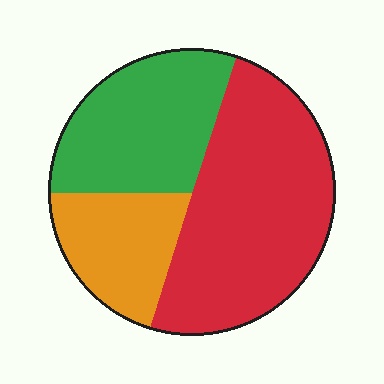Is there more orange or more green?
Green.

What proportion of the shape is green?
Green covers 30% of the shape.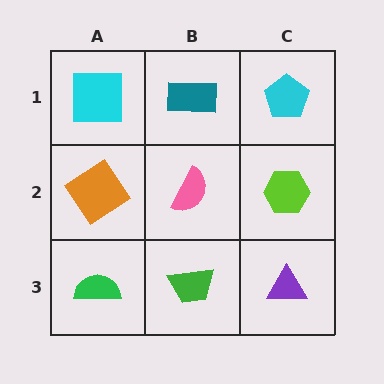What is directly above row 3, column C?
A lime hexagon.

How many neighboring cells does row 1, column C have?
2.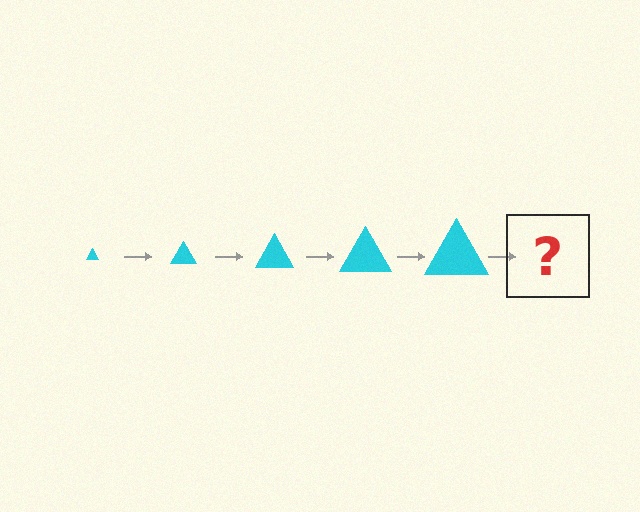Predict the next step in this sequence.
The next step is a cyan triangle, larger than the previous one.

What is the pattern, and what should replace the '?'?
The pattern is that the triangle gets progressively larger each step. The '?' should be a cyan triangle, larger than the previous one.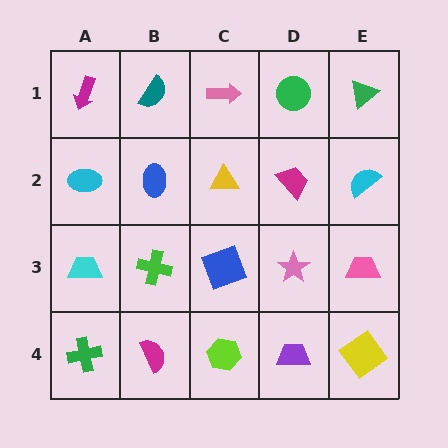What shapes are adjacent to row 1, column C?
A yellow triangle (row 2, column C), a teal semicircle (row 1, column B), a green circle (row 1, column D).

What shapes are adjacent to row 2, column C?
A pink arrow (row 1, column C), a blue square (row 3, column C), a blue ellipse (row 2, column B), a magenta trapezoid (row 2, column D).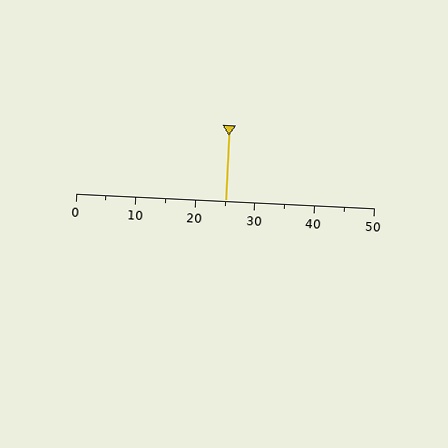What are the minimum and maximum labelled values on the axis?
The axis runs from 0 to 50.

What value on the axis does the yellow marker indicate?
The marker indicates approximately 25.